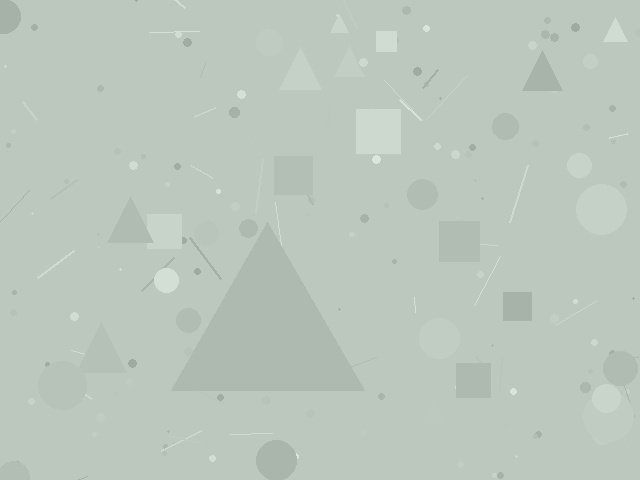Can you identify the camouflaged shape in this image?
The camouflaged shape is a triangle.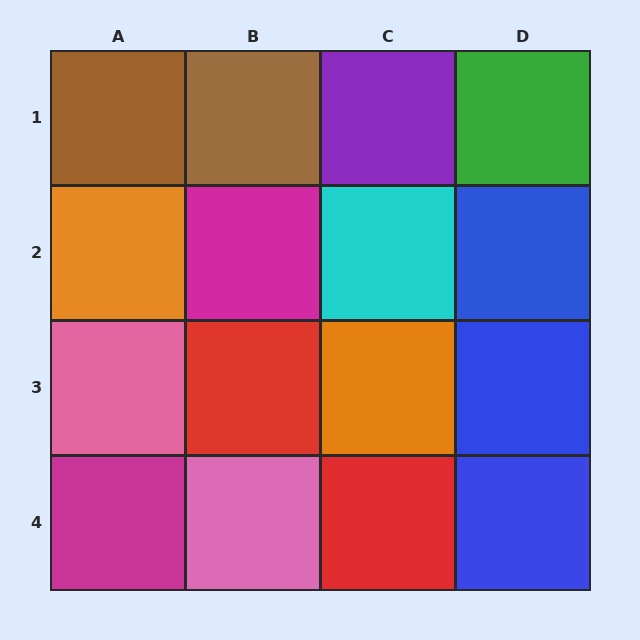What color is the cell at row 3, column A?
Pink.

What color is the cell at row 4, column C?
Red.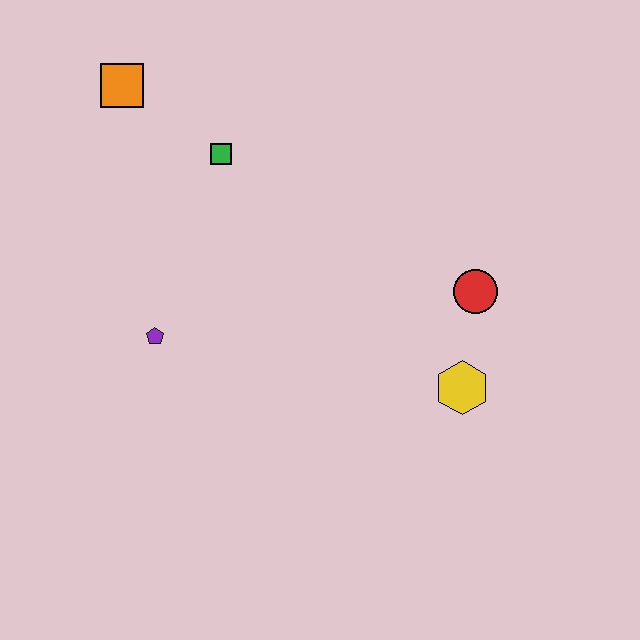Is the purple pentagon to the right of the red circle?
No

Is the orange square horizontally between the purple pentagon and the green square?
No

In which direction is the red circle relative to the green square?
The red circle is to the right of the green square.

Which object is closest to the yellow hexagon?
The red circle is closest to the yellow hexagon.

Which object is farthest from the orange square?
The yellow hexagon is farthest from the orange square.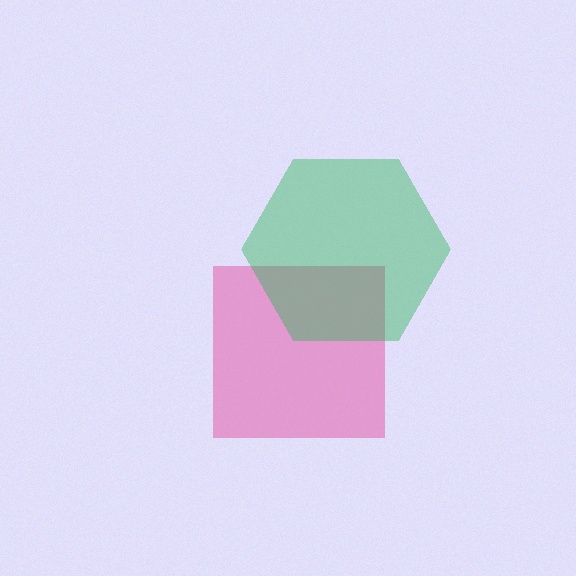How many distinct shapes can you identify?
There are 2 distinct shapes: a pink square, a green hexagon.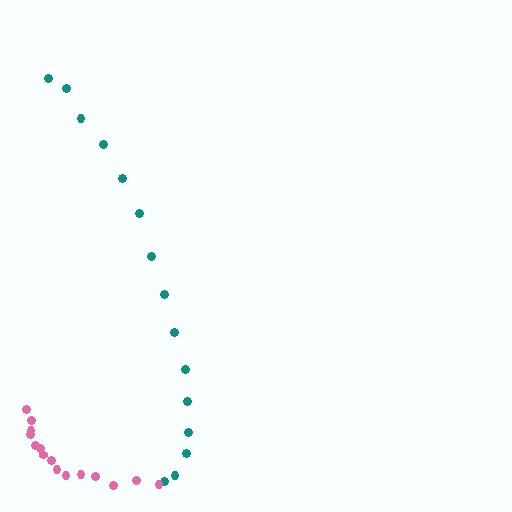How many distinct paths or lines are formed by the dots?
There are 2 distinct paths.